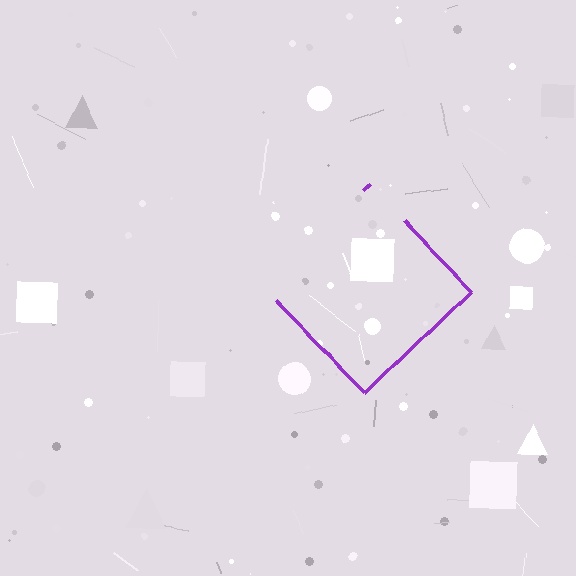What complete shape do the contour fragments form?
The contour fragments form a diamond.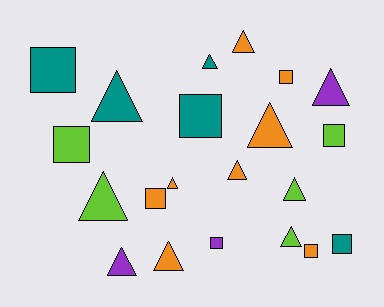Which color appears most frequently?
Orange, with 8 objects.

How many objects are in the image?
There are 21 objects.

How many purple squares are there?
There is 1 purple square.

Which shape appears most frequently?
Triangle, with 12 objects.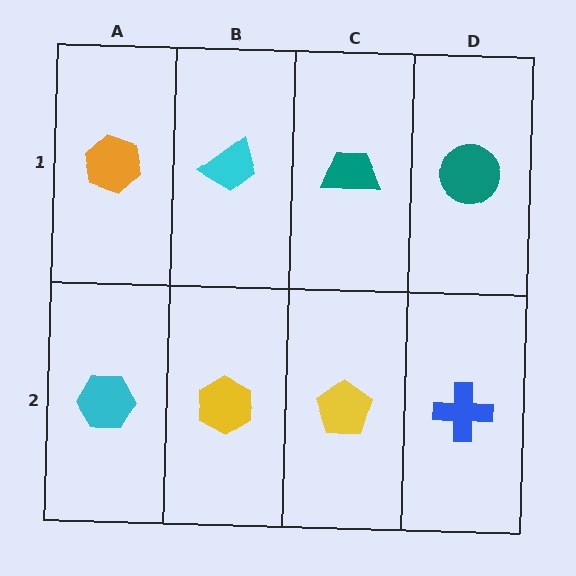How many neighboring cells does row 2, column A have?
2.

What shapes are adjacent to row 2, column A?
An orange hexagon (row 1, column A), a yellow hexagon (row 2, column B).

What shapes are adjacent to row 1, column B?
A yellow hexagon (row 2, column B), an orange hexagon (row 1, column A), a teal trapezoid (row 1, column C).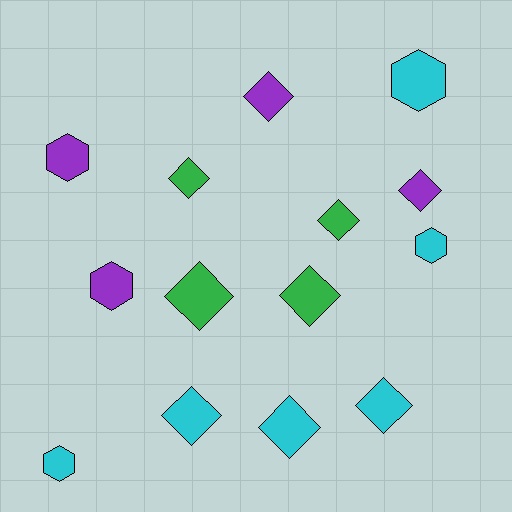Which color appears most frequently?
Cyan, with 6 objects.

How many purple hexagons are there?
There are 2 purple hexagons.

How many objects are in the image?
There are 14 objects.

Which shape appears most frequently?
Diamond, with 9 objects.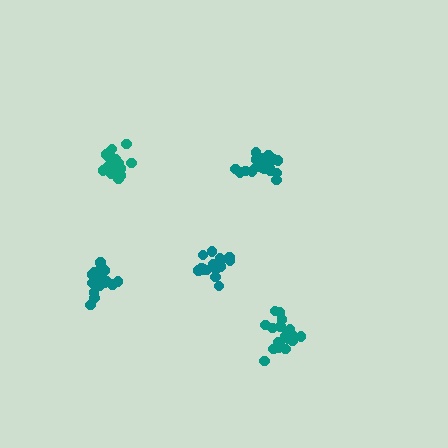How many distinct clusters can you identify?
There are 5 distinct clusters.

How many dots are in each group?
Group 1: 20 dots, Group 2: 19 dots, Group 3: 19 dots, Group 4: 19 dots, Group 5: 18 dots (95 total).